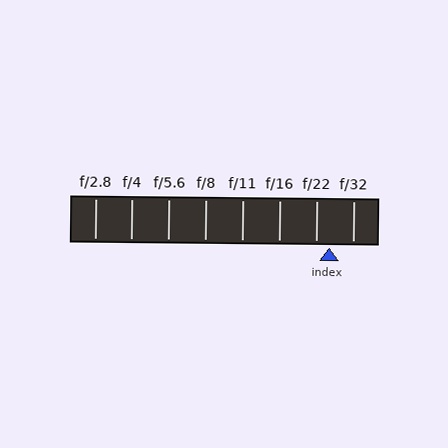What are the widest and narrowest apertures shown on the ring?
The widest aperture shown is f/2.8 and the narrowest is f/32.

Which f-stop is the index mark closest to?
The index mark is closest to f/22.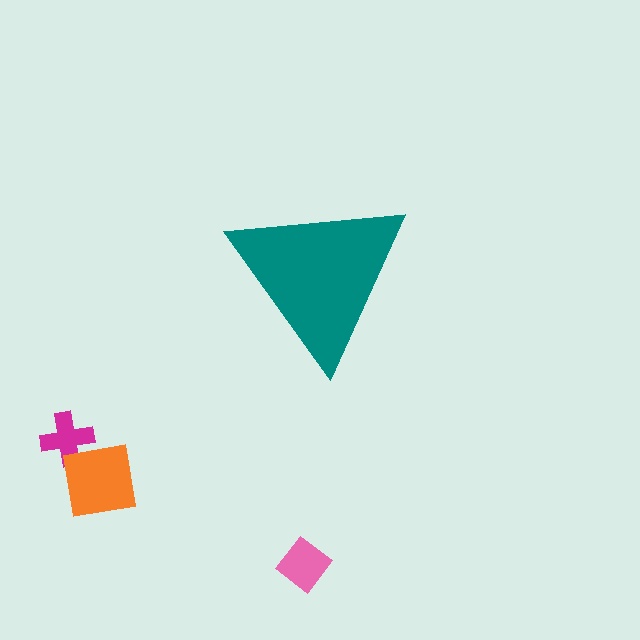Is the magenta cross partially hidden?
No, the magenta cross is fully visible.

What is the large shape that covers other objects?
A teal triangle.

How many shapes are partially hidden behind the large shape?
0 shapes are partially hidden.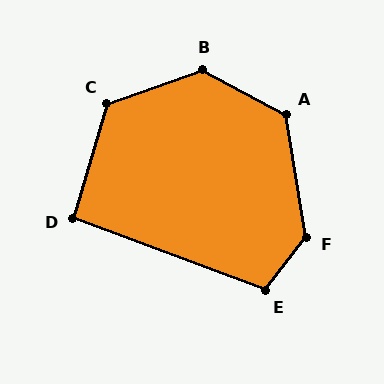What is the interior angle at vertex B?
Approximately 133 degrees (obtuse).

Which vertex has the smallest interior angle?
D, at approximately 94 degrees.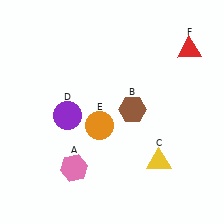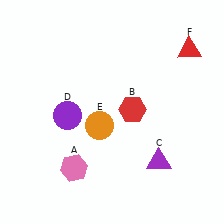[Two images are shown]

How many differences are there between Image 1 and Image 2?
There are 2 differences between the two images.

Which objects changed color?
B changed from brown to red. C changed from yellow to purple.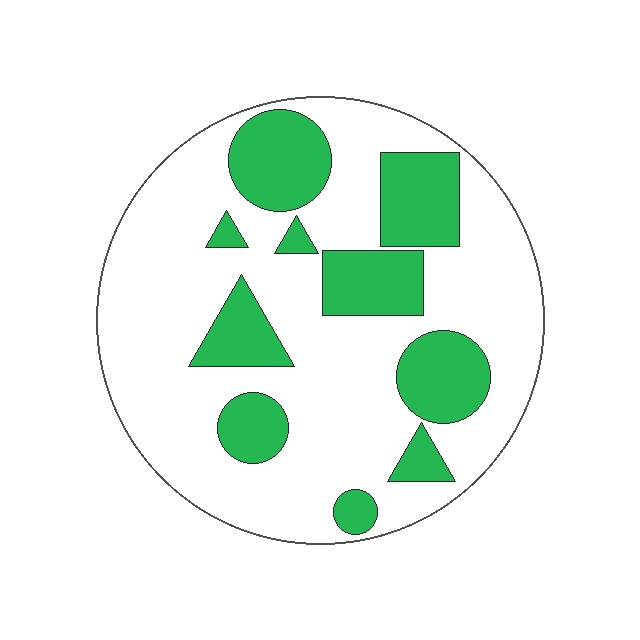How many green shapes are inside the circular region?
10.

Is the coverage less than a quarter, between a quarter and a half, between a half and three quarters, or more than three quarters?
Between a quarter and a half.